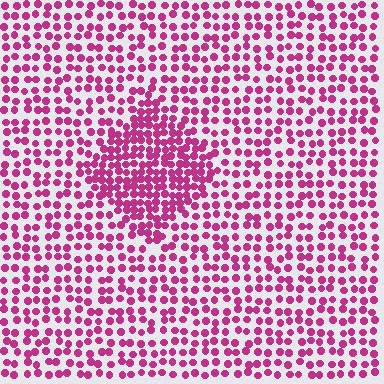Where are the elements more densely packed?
The elements are more densely packed inside the diamond boundary.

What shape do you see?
I see a diamond.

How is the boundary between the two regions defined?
The boundary is defined by a change in element density (approximately 1.9x ratio). All elements are the same color, size, and shape.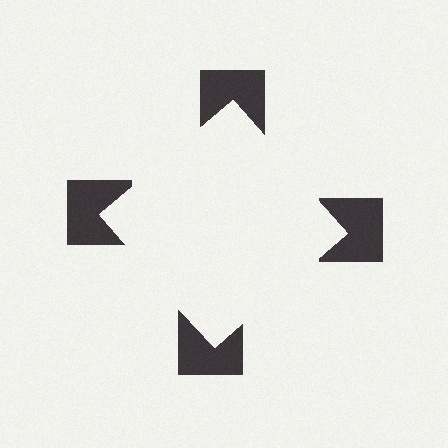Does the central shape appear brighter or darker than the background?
It typically appears slightly brighter than the background, even though no actual brightness change is drawn.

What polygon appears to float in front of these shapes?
An illusory square — its edges are inferred from the aligned wedge cuts in the notched squares, not physically drawn.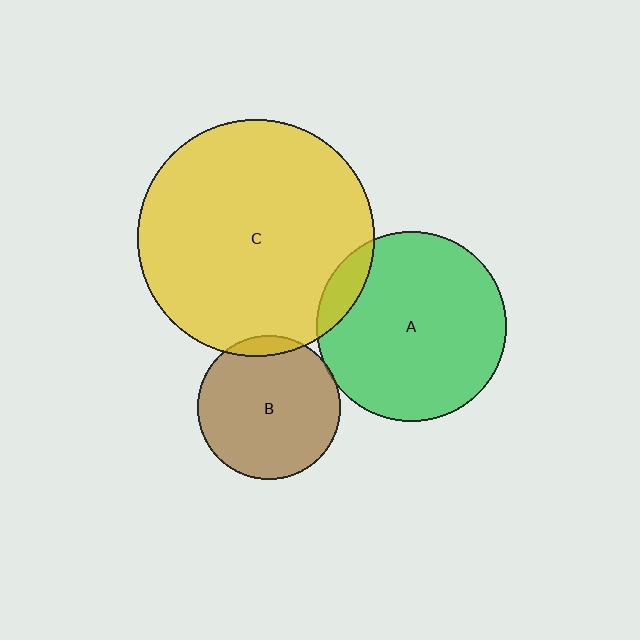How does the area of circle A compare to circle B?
Approximately 1.8 times.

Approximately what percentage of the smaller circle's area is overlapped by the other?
Approximately 5%.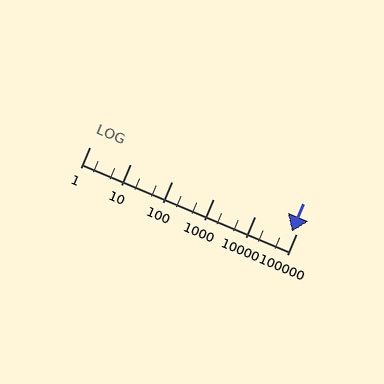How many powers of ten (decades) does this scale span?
The scale spans 5 decades, from 1 to 100000.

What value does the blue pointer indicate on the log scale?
The pointer indicates approximately 78000.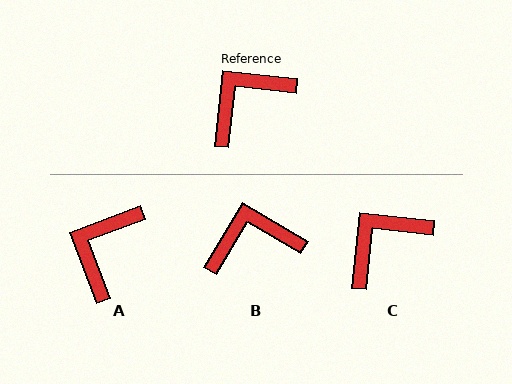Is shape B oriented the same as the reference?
No, it is off by about 25 degrees.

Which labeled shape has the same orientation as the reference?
C.